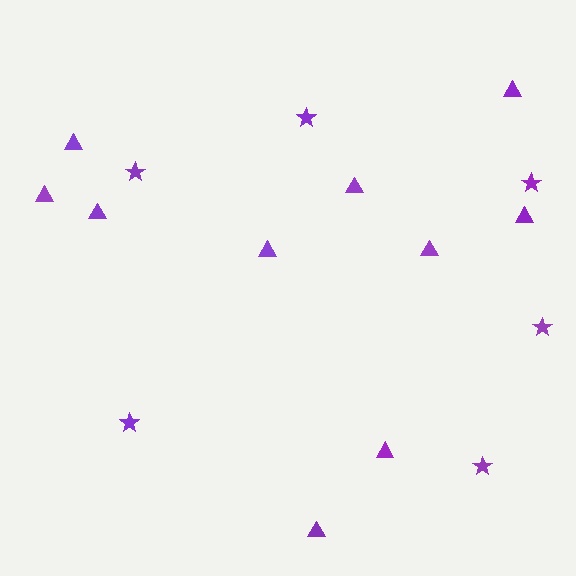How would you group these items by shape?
There are 2 groups: one group of triangles (10) and one group of stars (6).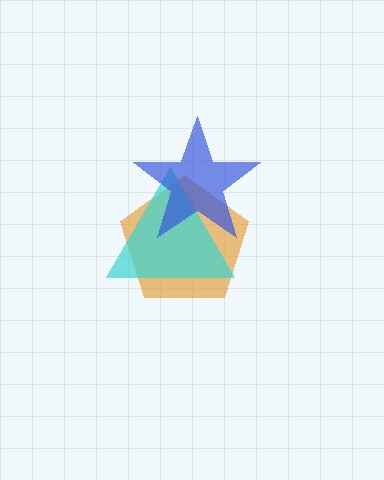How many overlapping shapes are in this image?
There are 3 overlapping shapes in the image.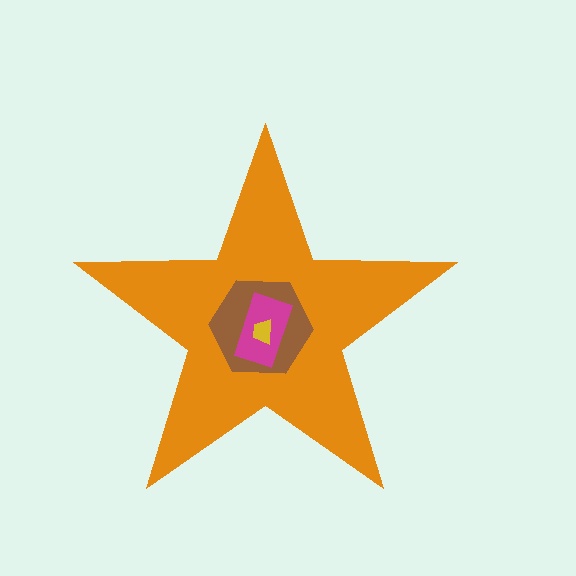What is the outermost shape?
The orange star.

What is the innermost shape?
The yellow trapezoid.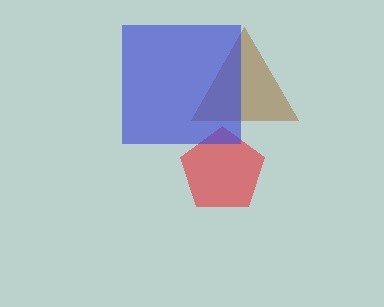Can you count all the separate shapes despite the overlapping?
Yes, there are 3 separate shapes.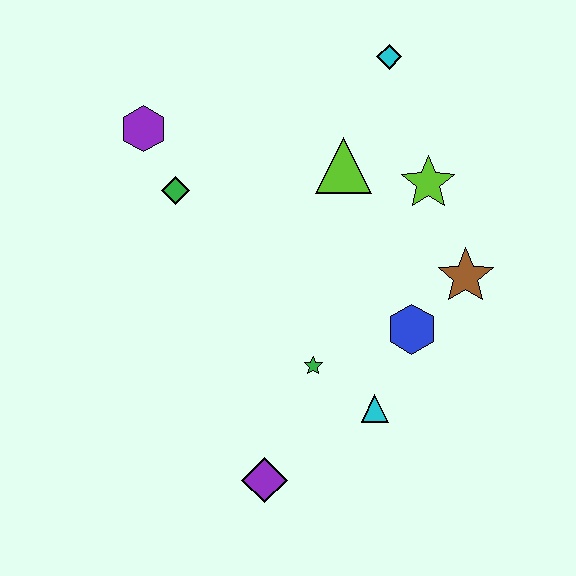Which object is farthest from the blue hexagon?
The purple hexagon is farthest from the blue hexagon.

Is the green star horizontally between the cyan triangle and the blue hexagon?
No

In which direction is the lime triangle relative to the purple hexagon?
The lime triangle is to the right of the purple hexagon.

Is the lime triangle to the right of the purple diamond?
Yes